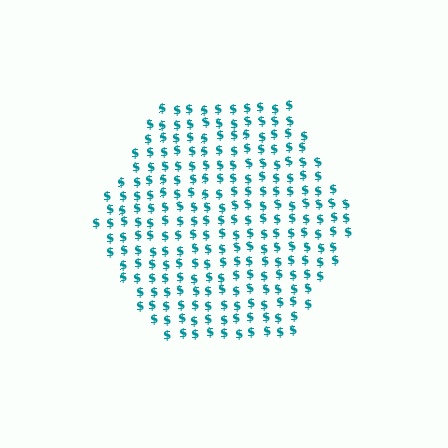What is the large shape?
The large shape is a hexagon.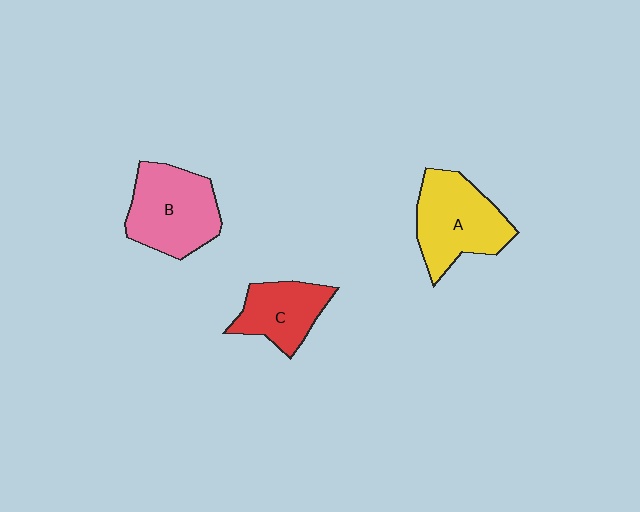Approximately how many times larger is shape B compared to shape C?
Approximately 1.4 times.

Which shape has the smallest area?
Shape C (red).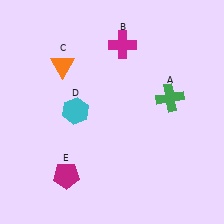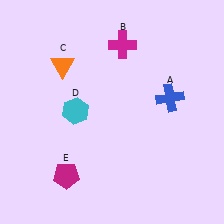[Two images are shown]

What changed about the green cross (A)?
In Image 1, A is green. In Image 2, it changed to blue.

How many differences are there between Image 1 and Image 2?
There is 1 difference between the two images.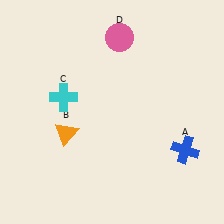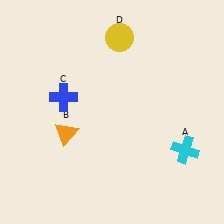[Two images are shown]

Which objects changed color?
A changed from blue to cyan. C changed from cyan to blue. D changed from pink to yellow.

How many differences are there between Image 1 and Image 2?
There are 3 differences between the two images.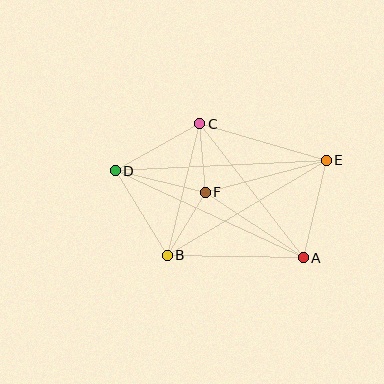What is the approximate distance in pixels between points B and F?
The distance between B and F is approximately 73 pixels.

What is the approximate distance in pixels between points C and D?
The distance between C and D is approximately 97 pixels.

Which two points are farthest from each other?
Points D and E are farthest from each other.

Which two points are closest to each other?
Points C and F are closest to each other.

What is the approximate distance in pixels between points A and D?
The distance between A and D is approximately 207 pixels.